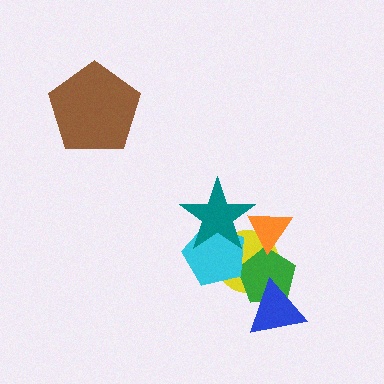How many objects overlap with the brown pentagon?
0 objects overlap with the brown pentagon.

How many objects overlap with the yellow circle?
5 objects overlap with the yellow circle.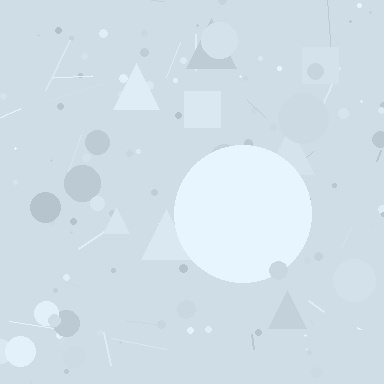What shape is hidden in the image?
A circle is hidden in the image.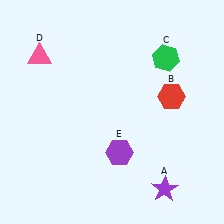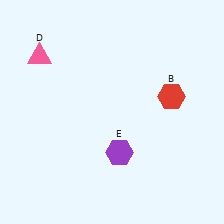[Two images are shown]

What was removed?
The purple star (A), the green hexagon (C) were removed in Image 2.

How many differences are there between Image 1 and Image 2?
There are 2 differences between the two images.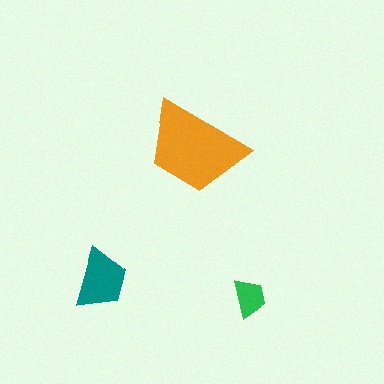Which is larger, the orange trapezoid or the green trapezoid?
The orange one.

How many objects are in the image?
There are 3 objects in the image.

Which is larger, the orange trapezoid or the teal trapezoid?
The orange one.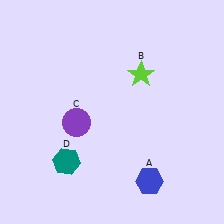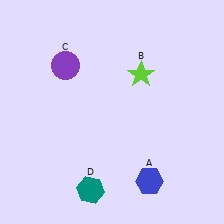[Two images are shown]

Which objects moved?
The objects that moved are: the purple circle (C), the teal hexagon (D).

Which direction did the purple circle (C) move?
The purple circle (C) moved up.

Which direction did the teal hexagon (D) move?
The teal hexagon (D) moved down.